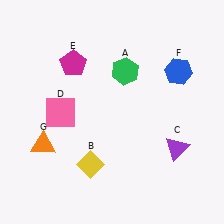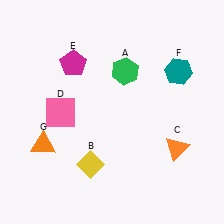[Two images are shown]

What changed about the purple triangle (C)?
In Image 1, C is purple. In Image 2, it changed to orange.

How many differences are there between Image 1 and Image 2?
There are 2 differences between the two images.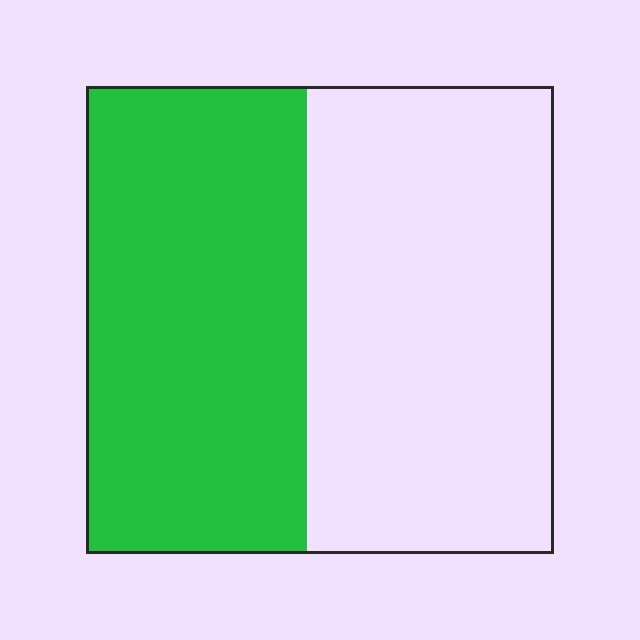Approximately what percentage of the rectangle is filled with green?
Approximately 45%.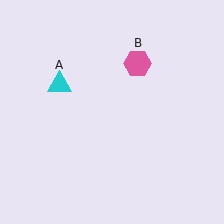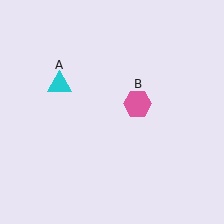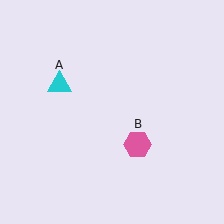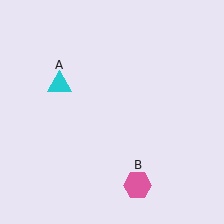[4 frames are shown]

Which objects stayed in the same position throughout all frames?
Cyan triangle (object A) remained stationary.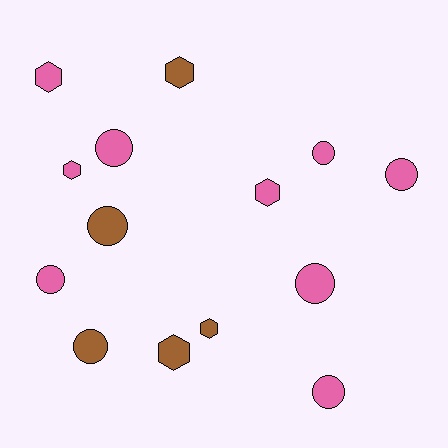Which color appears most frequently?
Pink, with 9 objects.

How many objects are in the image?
There are 14 objects.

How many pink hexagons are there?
There are 3 pink hexagons.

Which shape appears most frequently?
Circle, with 8 objects.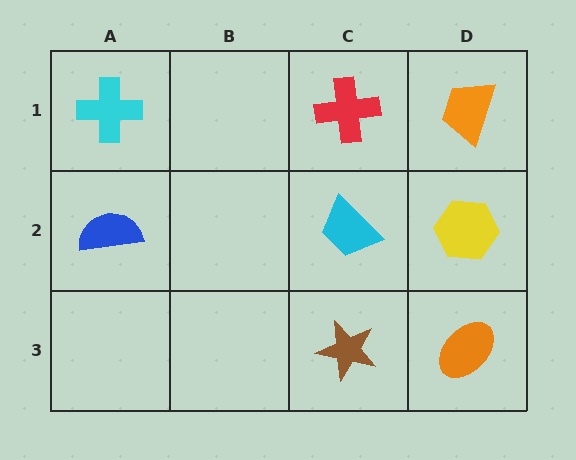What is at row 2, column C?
A cyan trapezoid.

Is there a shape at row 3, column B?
No, that cell is empty.